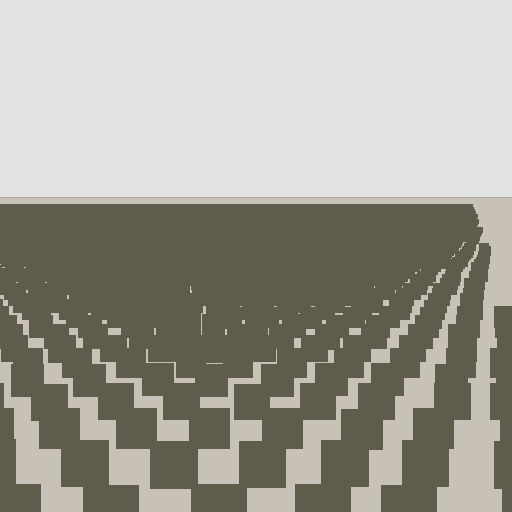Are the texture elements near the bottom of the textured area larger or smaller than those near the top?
Larger. Near the bottom, elements are closer to the viewer and appear at a bigger on-screen size.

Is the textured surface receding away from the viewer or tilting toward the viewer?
The surface is receding away from the viewer. Texture elements get smaller and denser toward the top.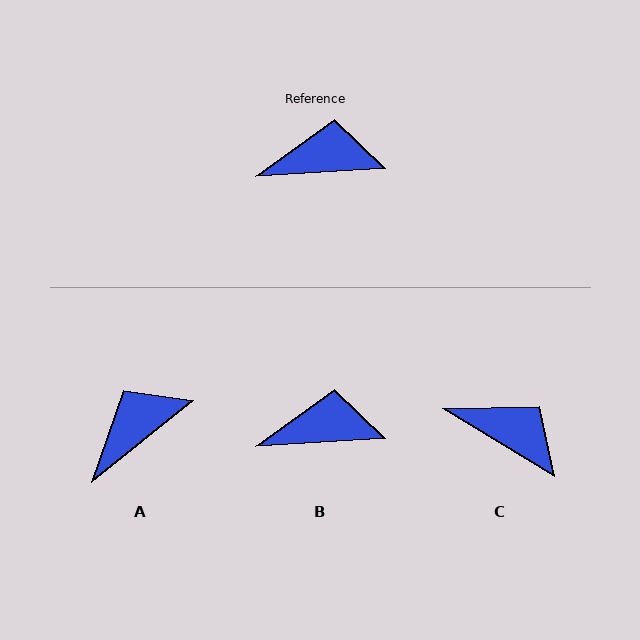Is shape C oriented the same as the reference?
No, it is off by about 35 degrees.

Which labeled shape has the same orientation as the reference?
B.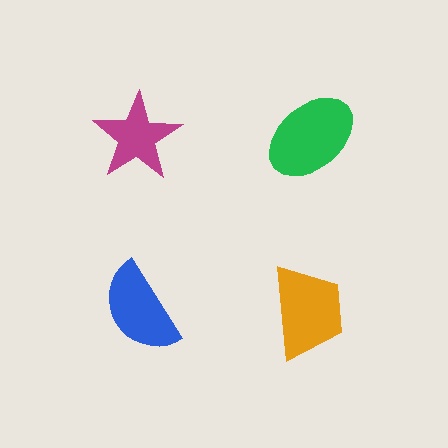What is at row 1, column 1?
A magenta star.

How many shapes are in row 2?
2 shapes.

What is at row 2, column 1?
A blue semicircle.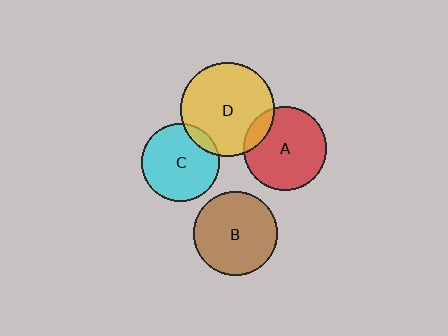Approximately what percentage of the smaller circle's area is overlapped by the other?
Approximately 10%.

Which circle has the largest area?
Circle D (yellow).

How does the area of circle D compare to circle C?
Approximately 1.5 times.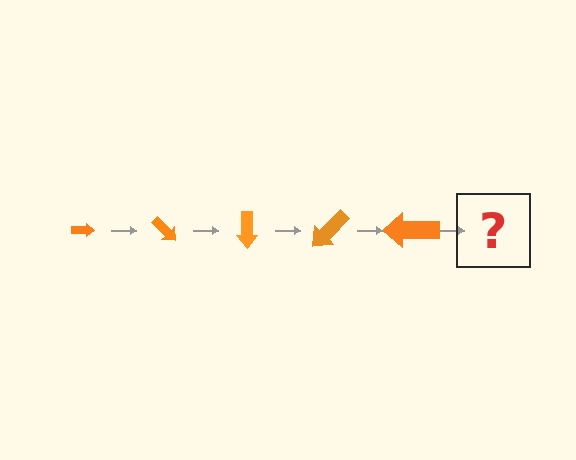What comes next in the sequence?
The next element should be an arrow, larger than the previous one and rotated 225 degrees from the start.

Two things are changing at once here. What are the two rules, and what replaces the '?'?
The two rules are that the arrow grows larger each step and it rotates 45 degrees each step. The '?' should be an arrow, larger than the previous one and rotated 225 degrees from the start.